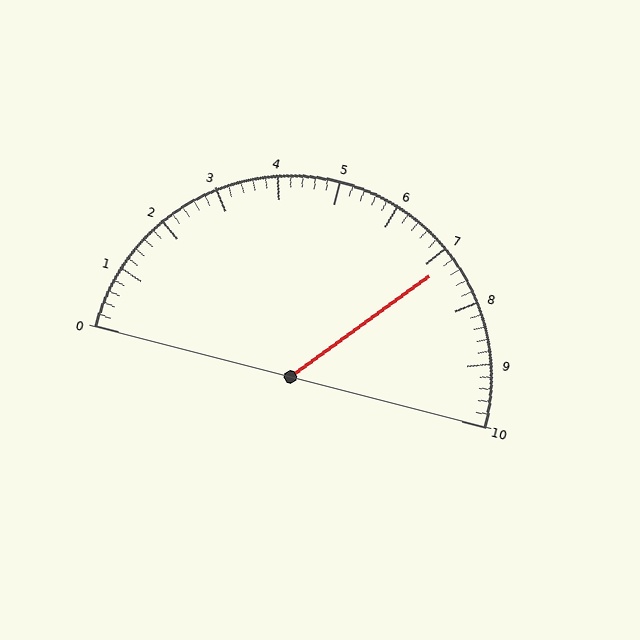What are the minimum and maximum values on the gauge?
The gauge ranges from 0 to 10.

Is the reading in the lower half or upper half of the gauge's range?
The reading is in the upper half of the range (0 to 10).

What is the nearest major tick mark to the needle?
The nearest major tick mark is 7.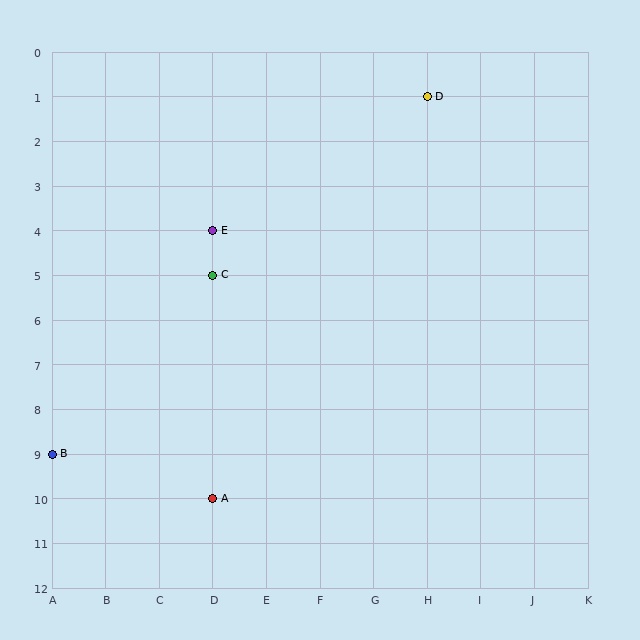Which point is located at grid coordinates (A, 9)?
Point B is at (A, 9).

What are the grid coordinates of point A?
Point A is at grid coordinates (D, 10).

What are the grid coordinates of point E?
Point E is at grid coordinates (D, 4).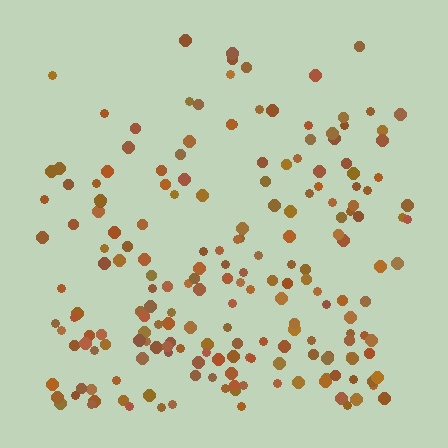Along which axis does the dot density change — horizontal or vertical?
Vertical.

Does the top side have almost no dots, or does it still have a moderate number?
Still a moderate number, just noticeably fewer than the bottom.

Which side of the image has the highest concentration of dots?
The bottom.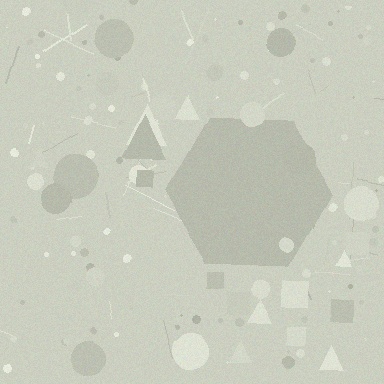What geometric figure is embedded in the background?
A hexagon is embedded in the background.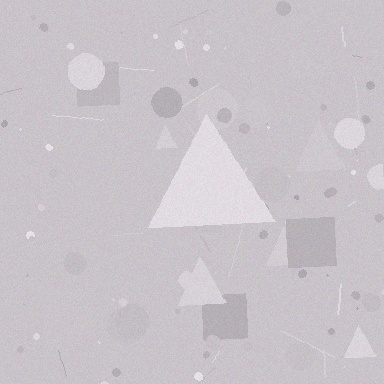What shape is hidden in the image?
A triangle is hidden in the image.